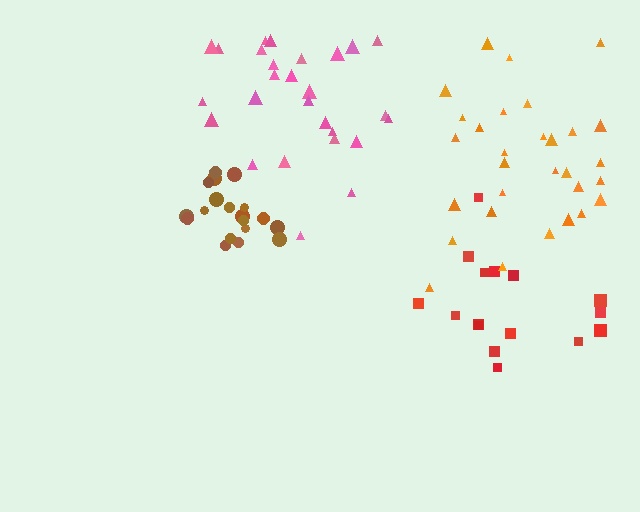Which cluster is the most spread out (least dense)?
Red.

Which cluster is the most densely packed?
Brown.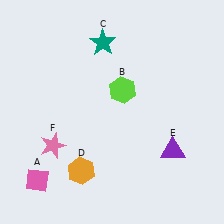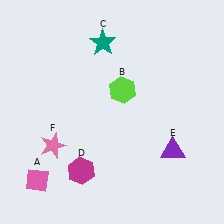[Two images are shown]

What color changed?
The hexagon (D) changed from orange in Image 1 to magenta in Image 2.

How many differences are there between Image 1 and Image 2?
There is 1 difference between the two images.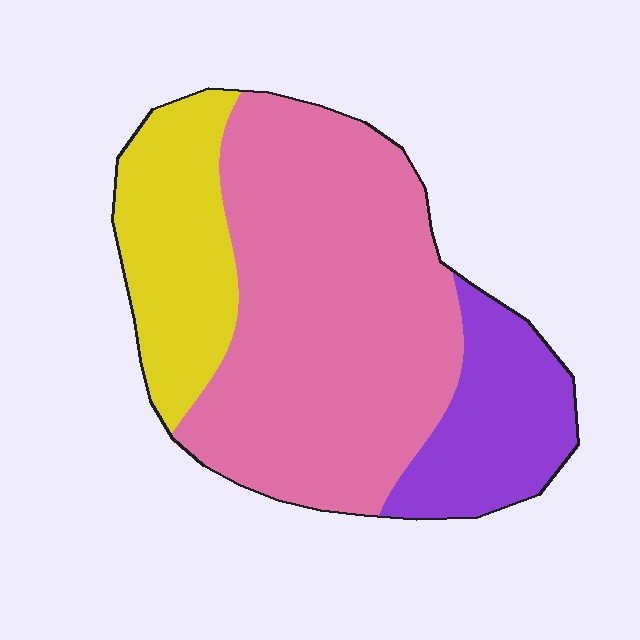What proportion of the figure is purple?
Purple takes up less than a quarter of the figure.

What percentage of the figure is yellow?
Yellow covers roughly 20% of the figure.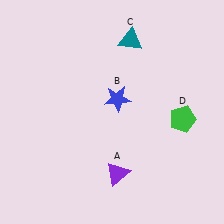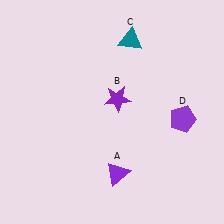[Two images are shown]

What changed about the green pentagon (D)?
In Image 1, D is green. In Image 2, it changed to purple.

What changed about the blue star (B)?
In Image 1, B is blue. In Image 2, it changed to purple.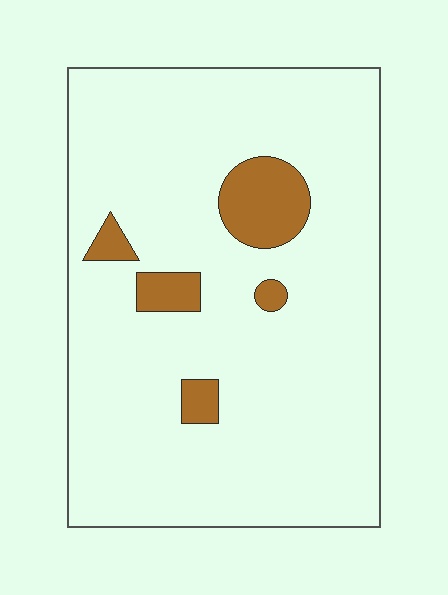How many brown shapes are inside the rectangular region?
5.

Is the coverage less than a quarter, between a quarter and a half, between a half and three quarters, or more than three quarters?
Less than a quarter.